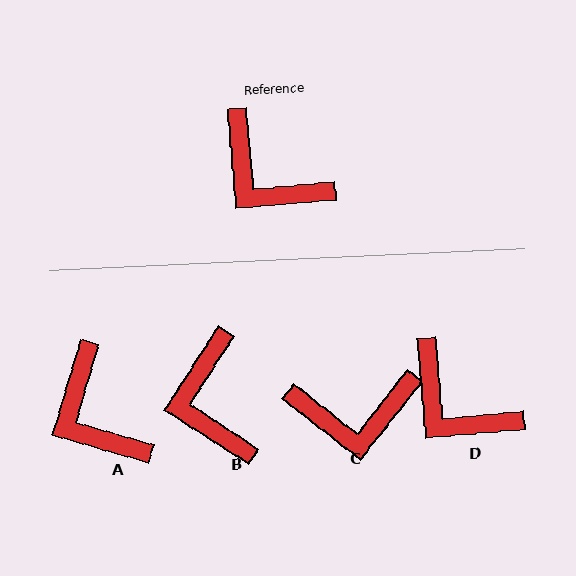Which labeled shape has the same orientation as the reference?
D.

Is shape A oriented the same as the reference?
No, it is off by about 21 degrees.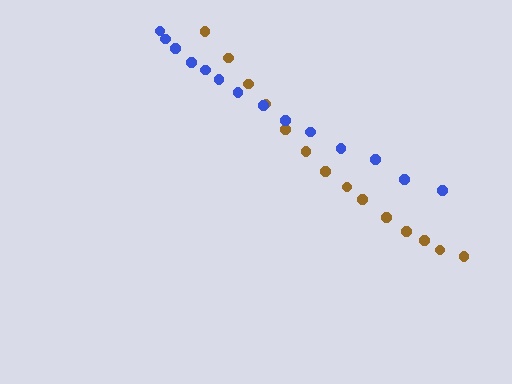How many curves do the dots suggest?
There are 2 distinct paths.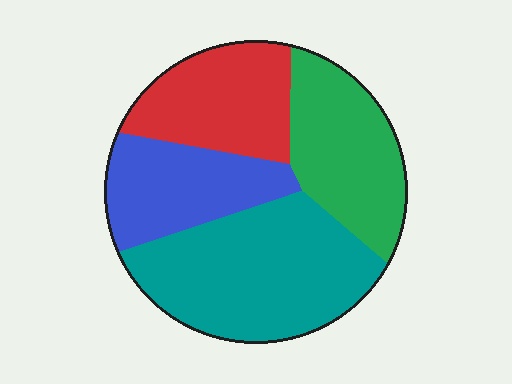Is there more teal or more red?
Teal.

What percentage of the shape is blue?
Blue covers 20% of the shape.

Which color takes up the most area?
Teal, at roughly 35%.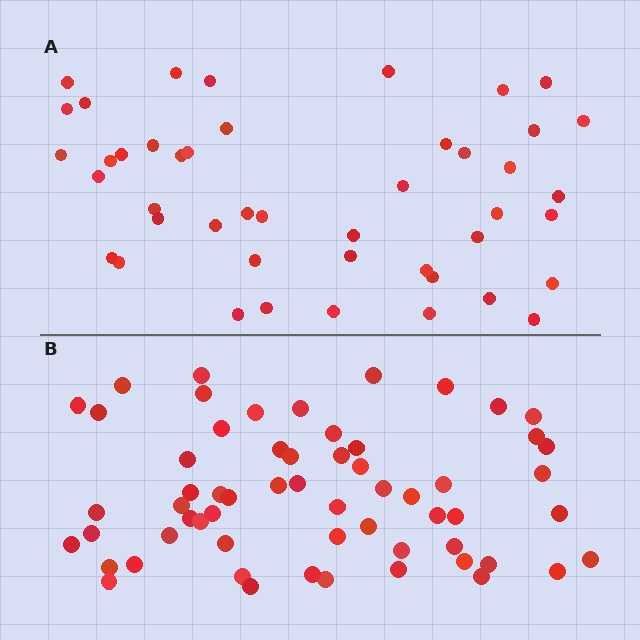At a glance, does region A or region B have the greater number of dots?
Region B (the bottom region) has more dots.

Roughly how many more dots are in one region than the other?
Region B has approximately 15 more dots than region A.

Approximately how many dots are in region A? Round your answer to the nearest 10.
About 40 dots. (The exact count is 45, which rounds to 40.)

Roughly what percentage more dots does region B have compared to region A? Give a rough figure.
About 35% more.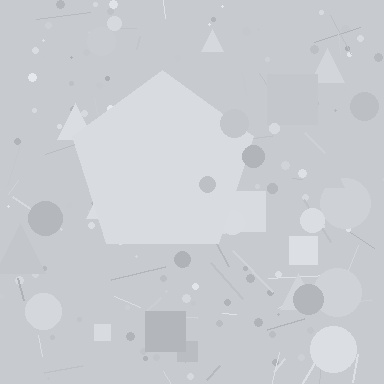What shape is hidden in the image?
A pentagon is hidden in the image.